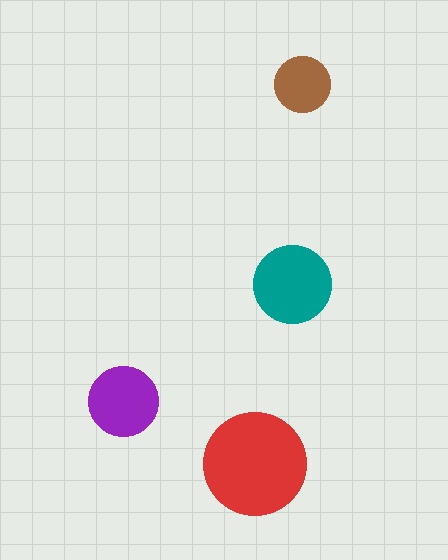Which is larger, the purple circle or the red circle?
The red one.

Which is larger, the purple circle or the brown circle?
The purple one.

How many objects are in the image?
There are 4 objects in the image.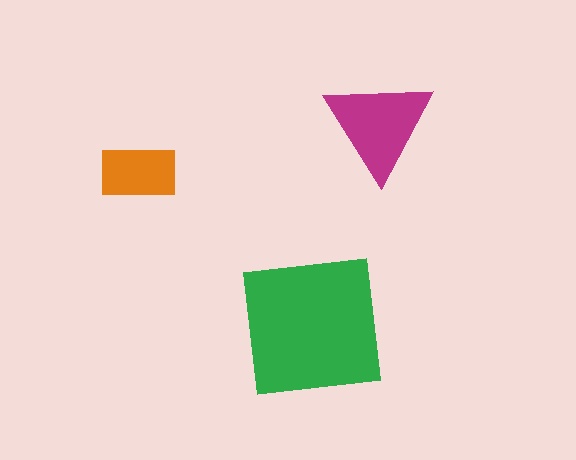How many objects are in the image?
There are 3 objects in the image.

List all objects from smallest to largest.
The orange rectangle, the magenta triangle, the green square.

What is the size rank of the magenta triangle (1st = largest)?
2nd.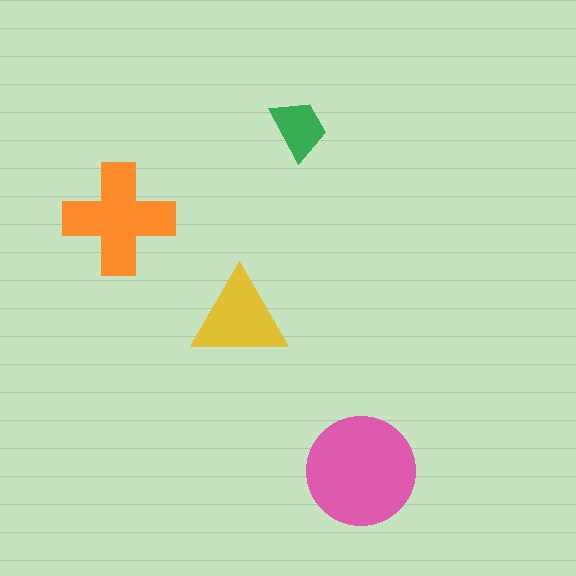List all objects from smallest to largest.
The green trapezoid, the yellow triangle, the orange cross, the pink circle.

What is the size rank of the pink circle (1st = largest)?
1st.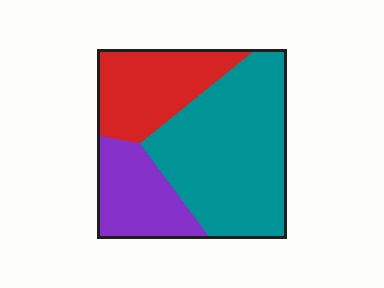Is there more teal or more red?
Teal.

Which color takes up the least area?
Purple, at roughly 20%.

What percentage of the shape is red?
Red takes up about one quarter (1/4) of the shape.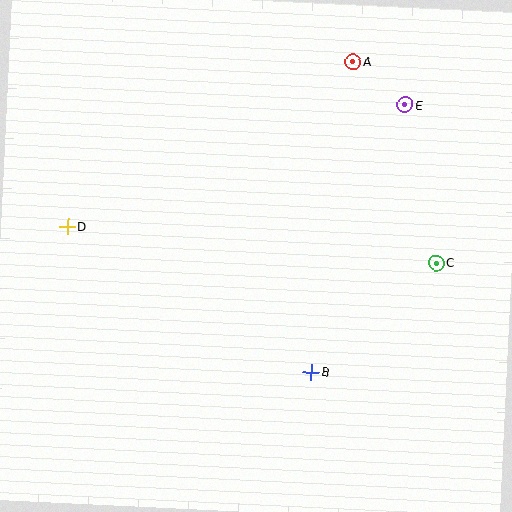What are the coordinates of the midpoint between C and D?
The midpoint between C and D is at (252, 244).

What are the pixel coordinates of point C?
Point C is at (436, 263).